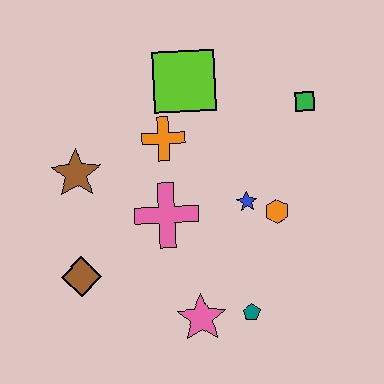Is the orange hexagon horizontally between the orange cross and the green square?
Yes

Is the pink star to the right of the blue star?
No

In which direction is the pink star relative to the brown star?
The pink star is below the brown star.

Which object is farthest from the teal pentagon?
The lime square is farthest from the teal pentagon.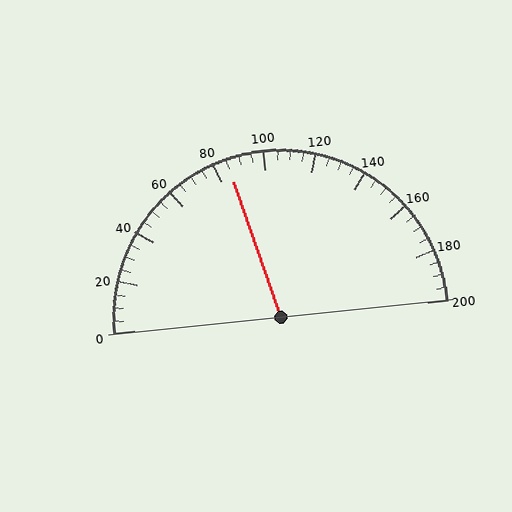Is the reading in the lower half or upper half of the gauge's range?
The reading is in the lower half of the range (0 to 200).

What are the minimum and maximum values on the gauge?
The gauge ranges from 0 to 200.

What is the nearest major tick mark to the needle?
The nearest major tick mark is 80.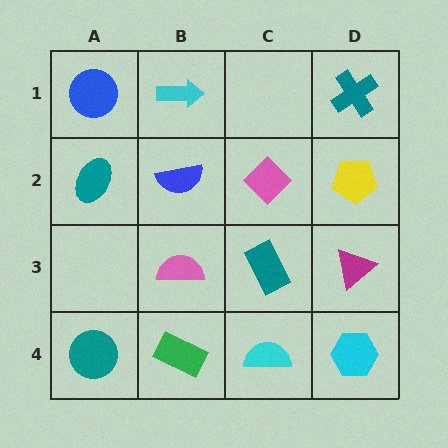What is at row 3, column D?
A magenta triangle.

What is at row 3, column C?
A teal rectangle.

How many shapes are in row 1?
3 shapes.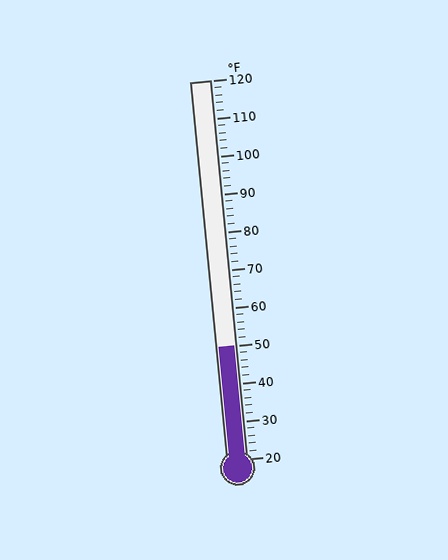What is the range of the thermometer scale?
The thermometer scale ranges from 20°F to 120°F.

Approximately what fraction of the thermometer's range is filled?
The thermometer is filled to approximately 30% of its range.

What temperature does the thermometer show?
The thermometer shows approximately 50°F.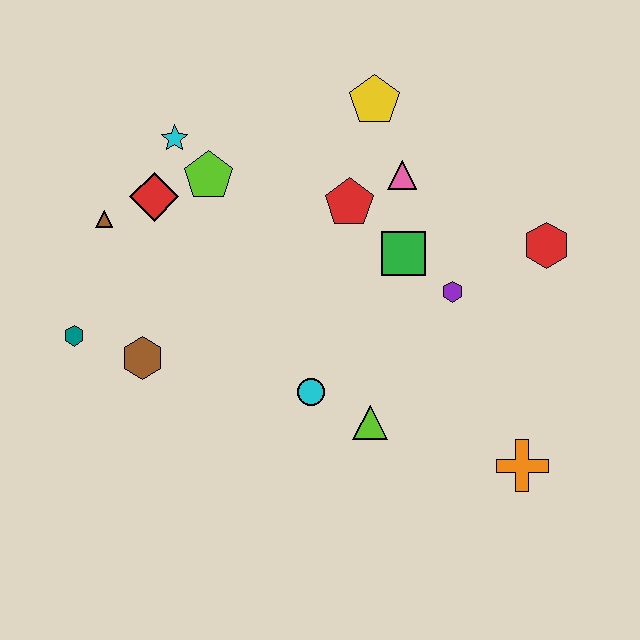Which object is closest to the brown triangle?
The red diamond is closest to the brown triangle.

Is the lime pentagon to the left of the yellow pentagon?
Yes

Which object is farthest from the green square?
The teal hexagon is farthest from the green square.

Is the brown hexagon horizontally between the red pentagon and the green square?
No